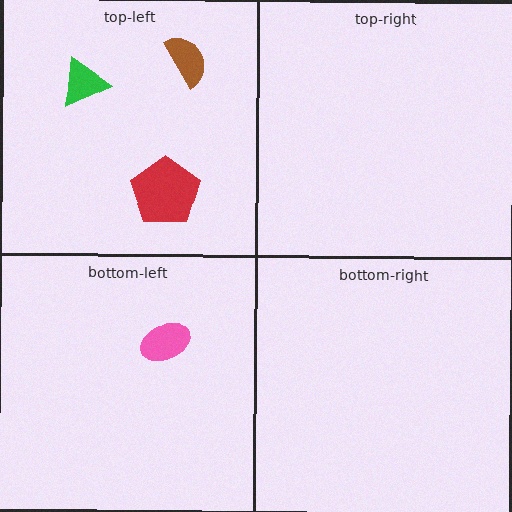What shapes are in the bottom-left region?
The pink ellipse.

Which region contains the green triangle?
The top-left region.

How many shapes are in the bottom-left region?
1.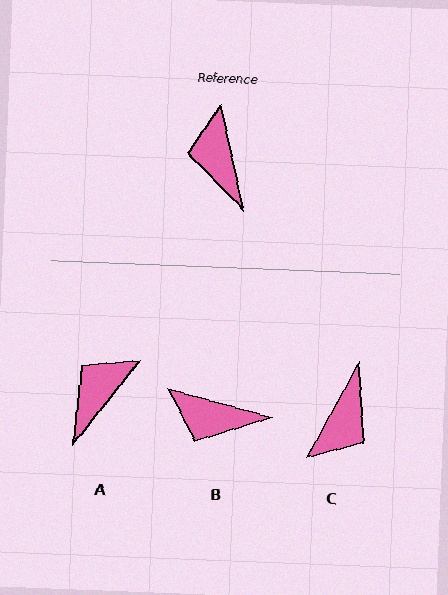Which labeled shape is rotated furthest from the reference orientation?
C, about 140 degrees away.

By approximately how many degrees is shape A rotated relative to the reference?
Approximately 51 degrees clockwise.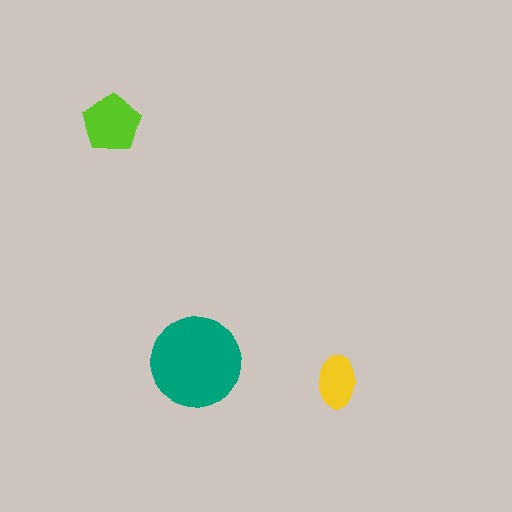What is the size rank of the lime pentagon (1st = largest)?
2nd.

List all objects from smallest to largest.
The yellow ellipse, the lime pentagon, the teal circle.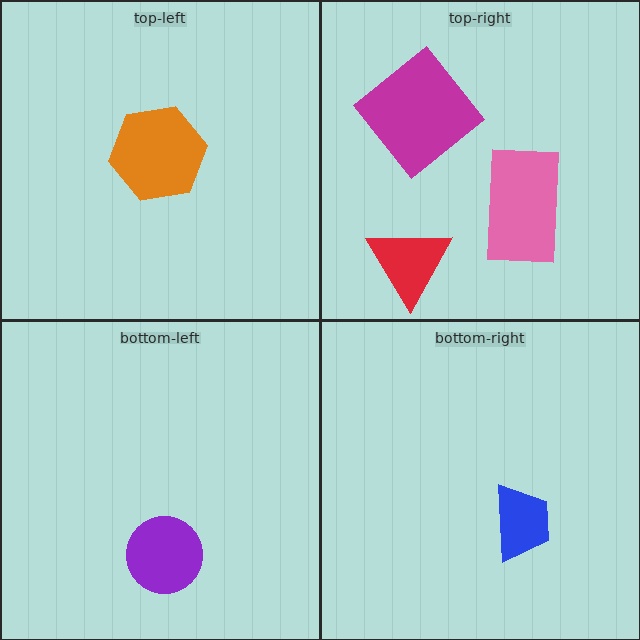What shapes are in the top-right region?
The red triangle, the pink rectangle, the magenta diamond.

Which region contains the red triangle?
The top-right region.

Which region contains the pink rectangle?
The top-right region.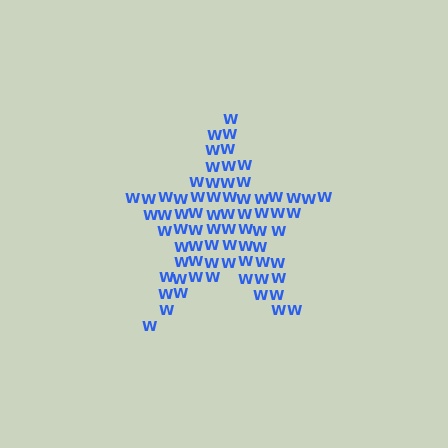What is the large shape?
The large shape is a star.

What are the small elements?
The small elements are letter W's.